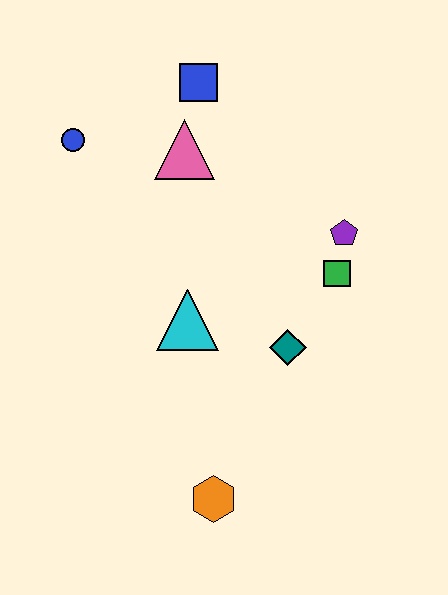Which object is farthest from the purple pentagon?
The orange hexagon is farthest from the purple pentagon.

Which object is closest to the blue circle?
The pink triangle is closest to the blue circle.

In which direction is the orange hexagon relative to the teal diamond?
The orange hexagon is below the teal diamond.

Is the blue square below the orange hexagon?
No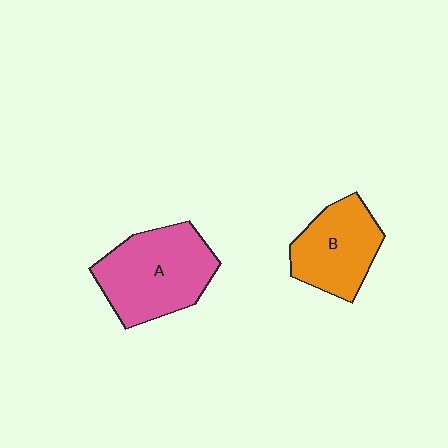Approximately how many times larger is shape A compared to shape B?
Approximately 1.3 times.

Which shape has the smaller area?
Shape B (orange).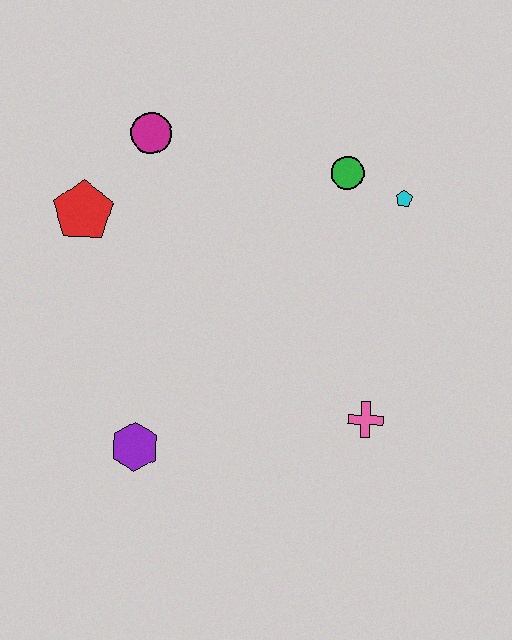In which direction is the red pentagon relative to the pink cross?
The red pentagon is to the left of the pink cross.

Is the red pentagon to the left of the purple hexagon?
Yes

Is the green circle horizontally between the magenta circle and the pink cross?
Yes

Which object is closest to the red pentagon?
The magenta circle is closest to the red pentagon.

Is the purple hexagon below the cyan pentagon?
Yes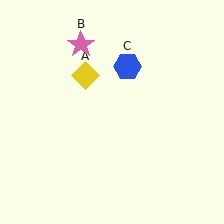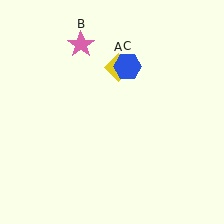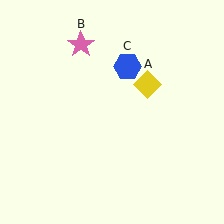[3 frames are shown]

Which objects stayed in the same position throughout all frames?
Pink star (object B) and blue hexagon (object C) remained stationary.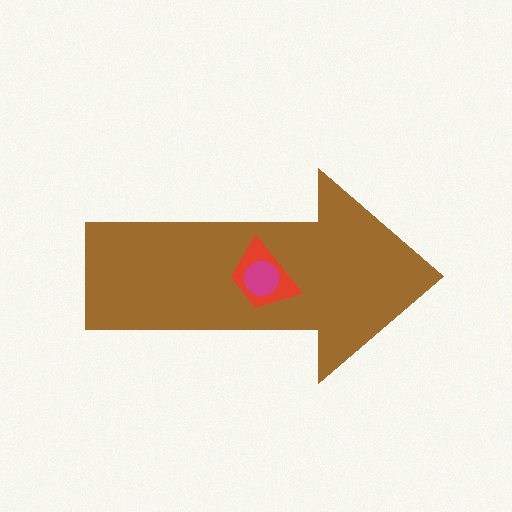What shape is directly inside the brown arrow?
The red trapezoid.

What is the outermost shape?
The brown arrow.